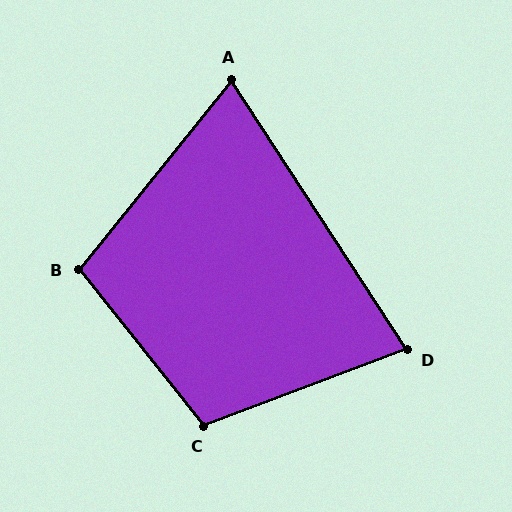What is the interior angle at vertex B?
Approximately 103 degrees (obtuse).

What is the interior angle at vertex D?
Approximately 77 degrees (acute).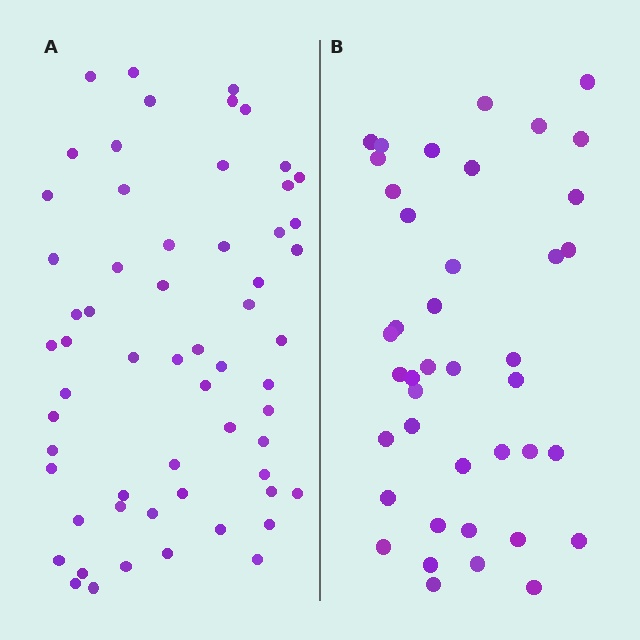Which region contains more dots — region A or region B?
Region A (the left region) has more dots.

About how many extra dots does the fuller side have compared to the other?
Region A has approximately 20 more dots than region B.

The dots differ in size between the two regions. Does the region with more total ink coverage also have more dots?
No. Region B has more total ink coverage because its dots are larger, but region A actually contains more individual dots. Total area can be misleading — the number of items is what matters here.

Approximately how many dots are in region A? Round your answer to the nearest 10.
About 60 dots.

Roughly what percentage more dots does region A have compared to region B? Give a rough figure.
About 45% more.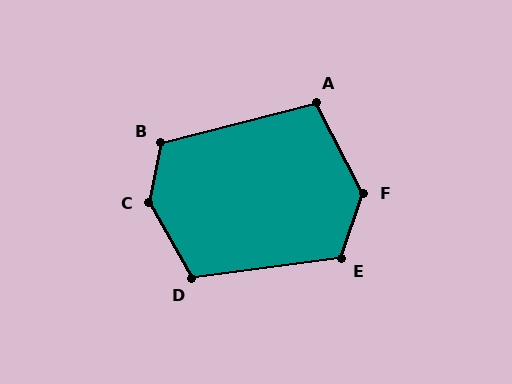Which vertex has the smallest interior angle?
A, at approximately 103 degrees.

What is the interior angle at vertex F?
Approximately 133 degrees (obtuse).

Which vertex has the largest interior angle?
C, at approximately 140 degrees.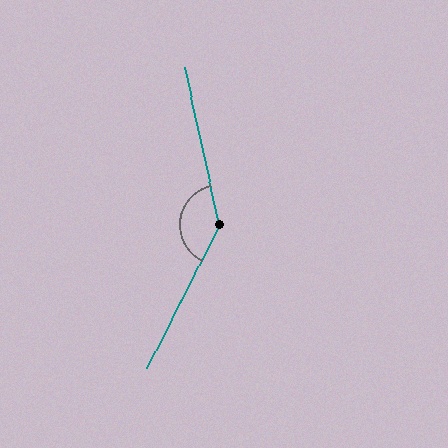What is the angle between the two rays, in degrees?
Approximately 141 degrees.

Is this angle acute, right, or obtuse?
It is obtuse.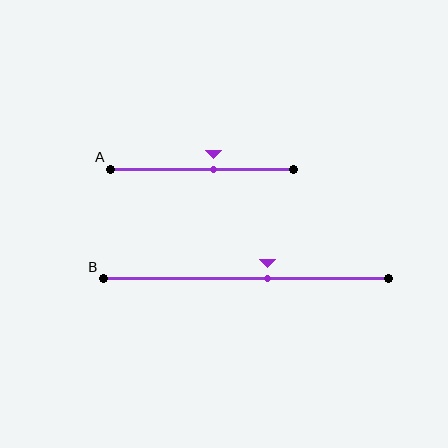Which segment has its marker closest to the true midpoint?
Segment A has its marker closest to the true midpoint.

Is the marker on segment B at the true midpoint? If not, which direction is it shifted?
No, the marker on segment B is shifted to the right by about 8% of the segment length.